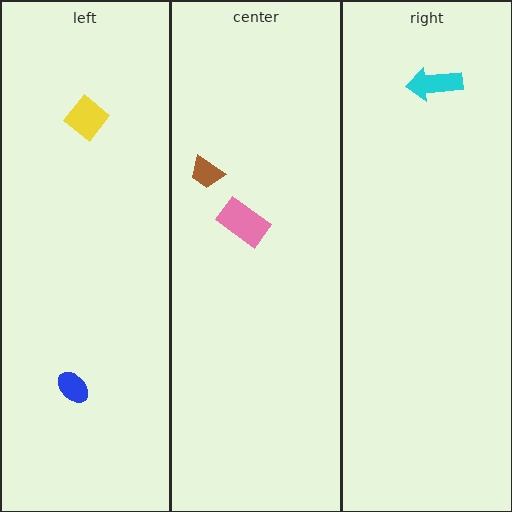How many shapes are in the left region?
2.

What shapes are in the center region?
The brown trapezoid, the pink rectangle.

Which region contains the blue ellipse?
The left region.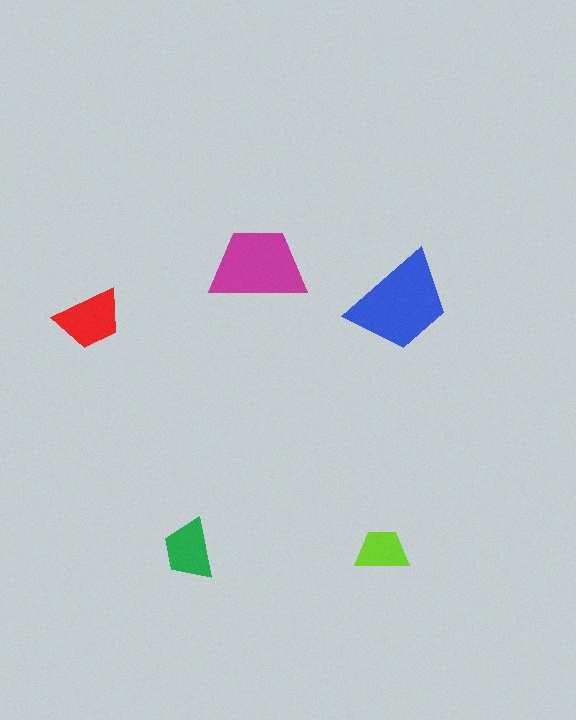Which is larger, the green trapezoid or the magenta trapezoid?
The magenta one.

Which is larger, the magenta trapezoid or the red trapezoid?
The magenta one.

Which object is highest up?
The magenta trapezoid is topmost.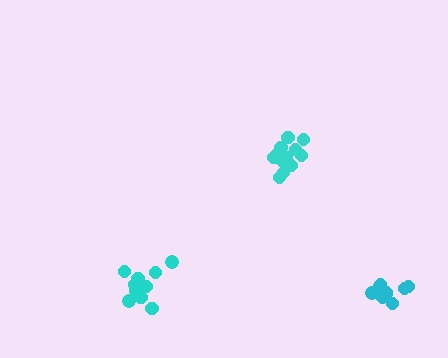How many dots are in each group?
Group 1: 12 dots, Group 2: 10 dots, Group 3: 9 dots (31 total).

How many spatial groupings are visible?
There are 3 spatial groupings.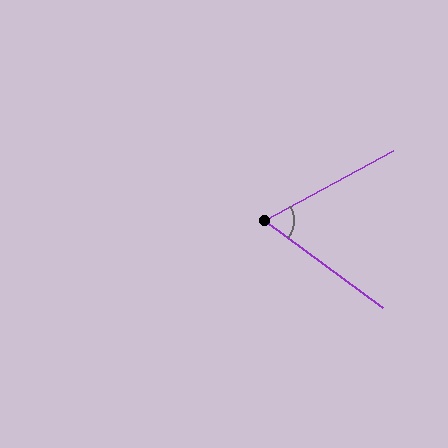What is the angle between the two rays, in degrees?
Approximately 65 degrees.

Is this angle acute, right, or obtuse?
It is acute.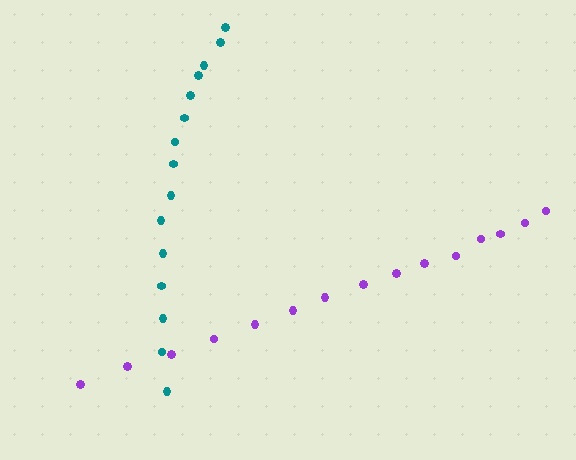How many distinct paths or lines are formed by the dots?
There are 2 distinct paths.